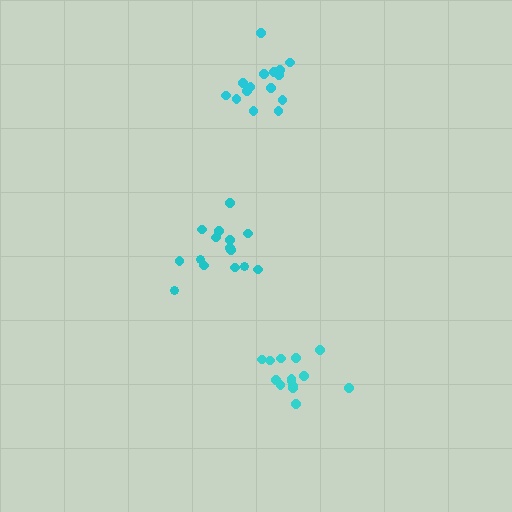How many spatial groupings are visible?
There are 3 spatial groupings.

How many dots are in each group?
Group 1: 15 dots, Group 2: 15 dots, Group 3: 14 dots (44 total).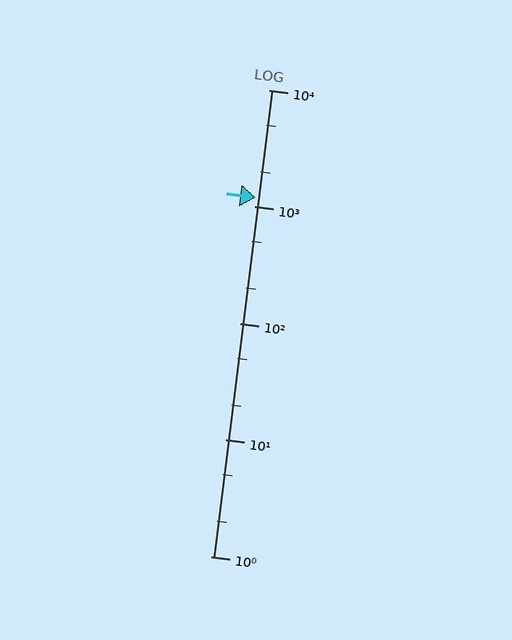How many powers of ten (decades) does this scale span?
The scale spans 4 decades, from 1 to 10000.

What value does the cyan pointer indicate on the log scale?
The pointer indicates approximately 1200.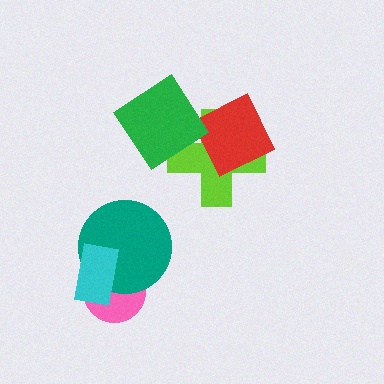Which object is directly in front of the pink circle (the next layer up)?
The teal circle is directly in front of the pink circle.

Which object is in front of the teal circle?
The cyan rectangle is in front of the teal circle.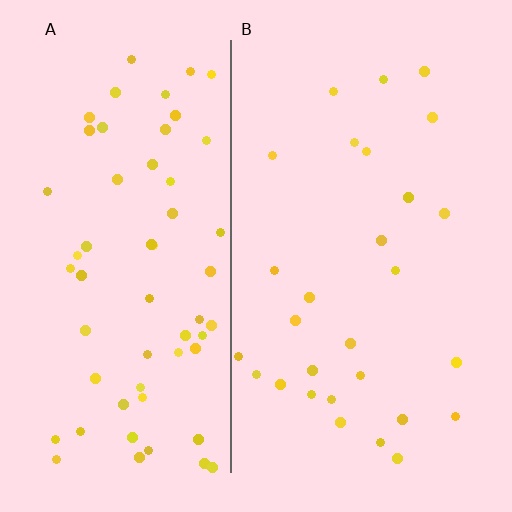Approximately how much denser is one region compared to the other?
Approximately 2.1× — region A over region B.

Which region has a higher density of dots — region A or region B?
A (the left).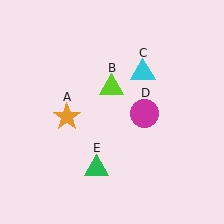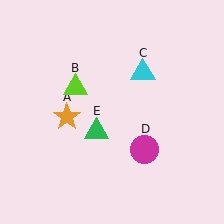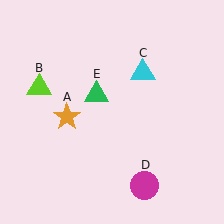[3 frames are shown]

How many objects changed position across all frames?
3 objects changed position: lime triangle (object B), magenta circle (object D), green triangle (object E).